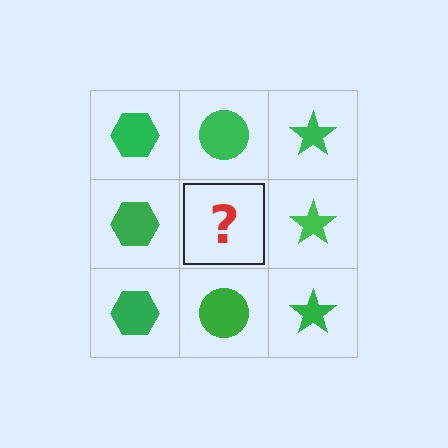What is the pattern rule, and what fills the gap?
The rule is that each column has a consistent shape. The gap should be filled with a green circle.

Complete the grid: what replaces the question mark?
The question mark should be replaced with a green circle.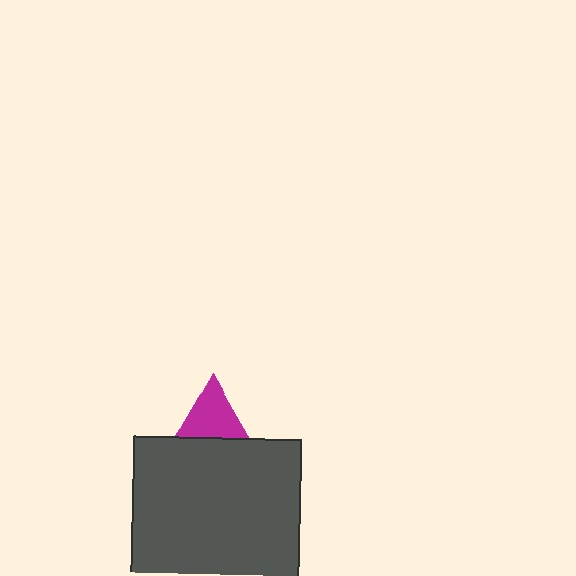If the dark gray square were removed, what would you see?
You would see the complete magenta triangle.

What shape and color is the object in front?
The object in front is a dark gray square.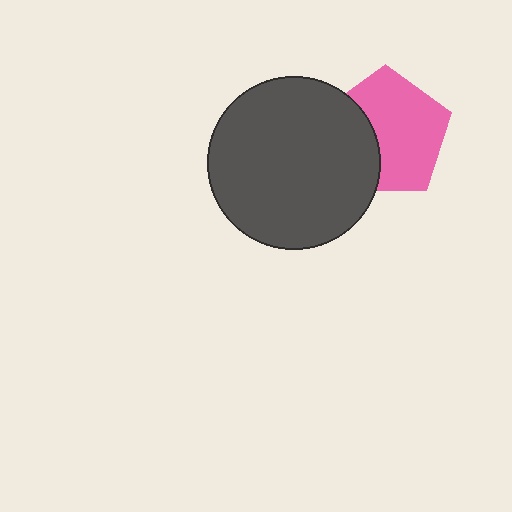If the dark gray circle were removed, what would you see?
You would see the complete pink pentagon.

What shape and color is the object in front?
The object in front is a dark gray circle.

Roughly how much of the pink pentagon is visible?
Most of it is visible (roughly 65%).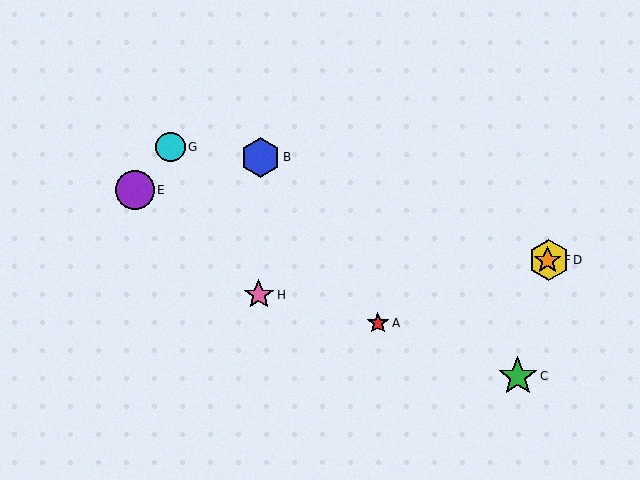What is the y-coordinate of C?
Object C is at y≈376.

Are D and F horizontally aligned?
Yes, both are at y≈260.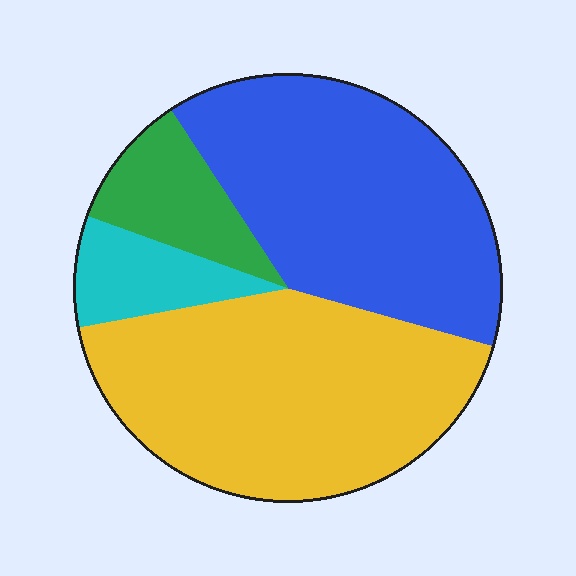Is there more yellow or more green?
Yellow.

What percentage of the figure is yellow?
Yellow covers about 45% of the figure.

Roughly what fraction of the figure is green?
Green covers roughly 10% of the figure.